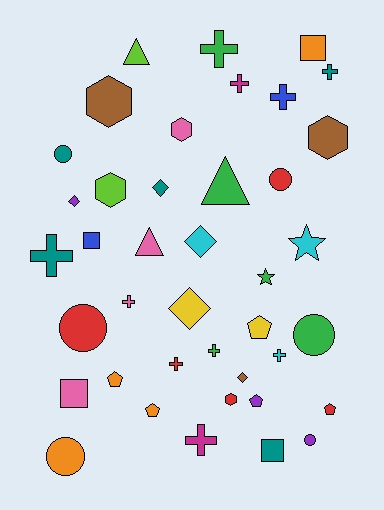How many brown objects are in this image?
There are 3 brown objects.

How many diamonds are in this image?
There are 5 diamonds.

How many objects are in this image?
There are 40 objects.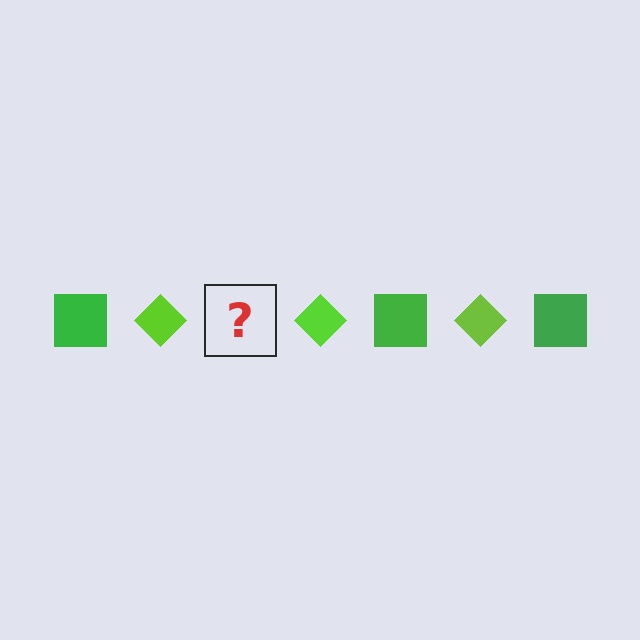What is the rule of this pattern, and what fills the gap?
The rule is that the pattern alternates between green square and lime diamond. The gap should be filled with a green square.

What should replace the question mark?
The question mark should be replaced with a green square.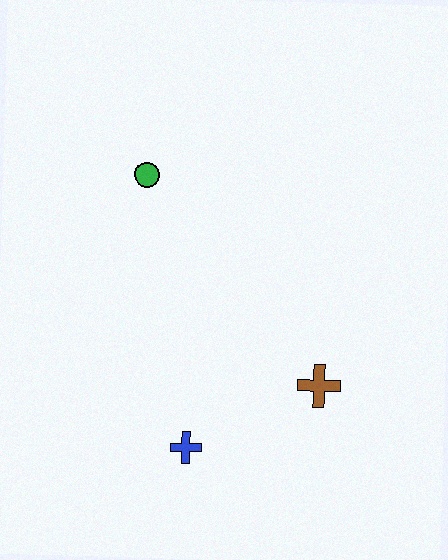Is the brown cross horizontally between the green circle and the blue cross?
No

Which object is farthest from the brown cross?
The green circle is farthest from the brown cross.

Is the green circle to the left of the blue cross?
Yes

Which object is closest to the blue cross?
The brown cross is closest to the blue cross.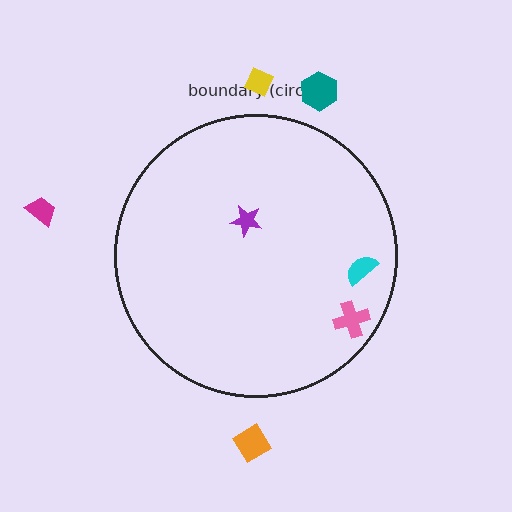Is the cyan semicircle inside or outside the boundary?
Inside.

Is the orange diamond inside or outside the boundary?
Outside.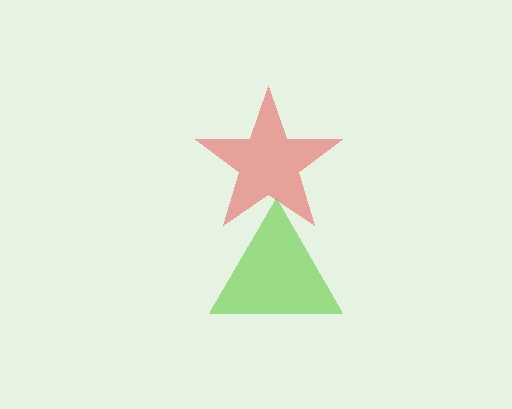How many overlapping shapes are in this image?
There are 2 overlapping shapes in the image.